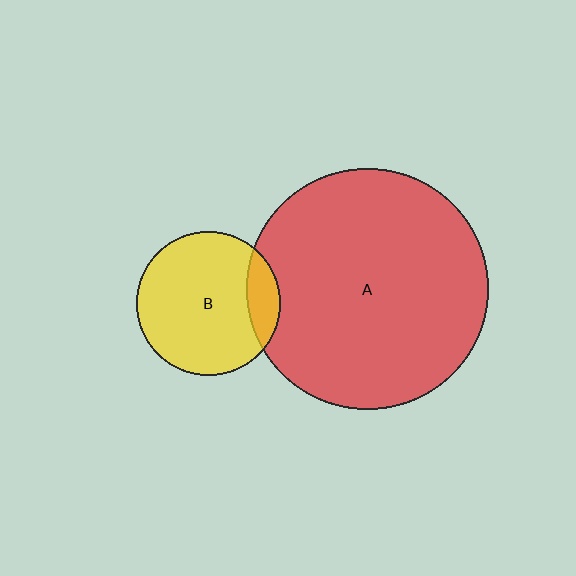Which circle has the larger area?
Circle A (red).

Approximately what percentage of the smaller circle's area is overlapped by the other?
Approximately 15%.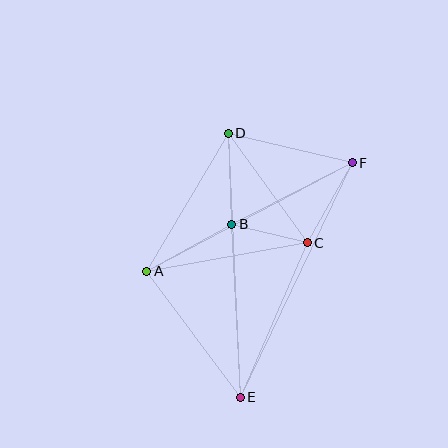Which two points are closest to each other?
Points B and C are closest to each other.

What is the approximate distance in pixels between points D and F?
The distance between D and F is approximately 127 pixels.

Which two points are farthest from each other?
Points D and E are farthest from each other.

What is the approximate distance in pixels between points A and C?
The distance between A and C is approximately 163 pixels.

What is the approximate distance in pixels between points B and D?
The distance between B and D is approximately 91 pixels.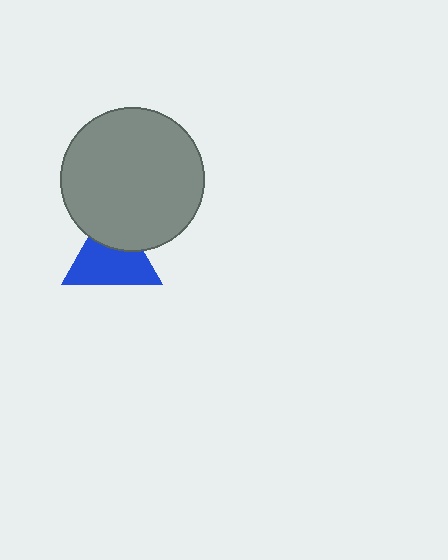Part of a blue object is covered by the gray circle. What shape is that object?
It is a triangle.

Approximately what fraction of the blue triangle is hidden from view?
Roughly 33% of the blue triangle is hidden behind the gray circle.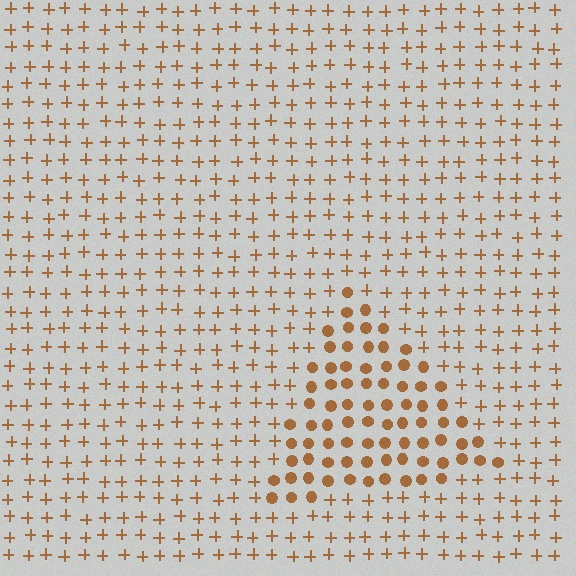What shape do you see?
I see a triangle.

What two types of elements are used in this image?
The image uses circles inside the triangle region and plus signs outside it.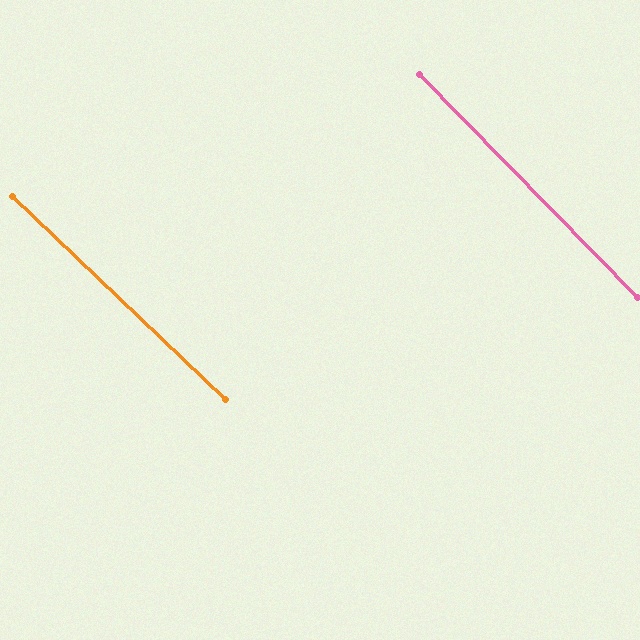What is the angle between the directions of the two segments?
Approximately 2 degrees.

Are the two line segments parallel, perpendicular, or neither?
Parallel — their directions differ by only 2.0°.